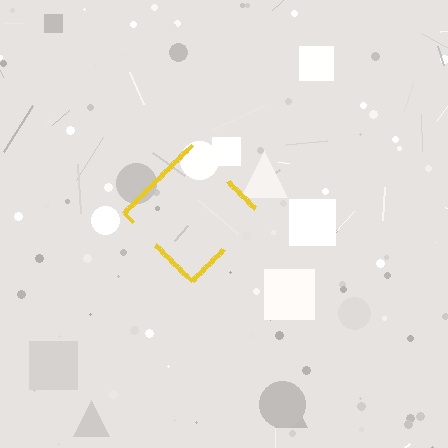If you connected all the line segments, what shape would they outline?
They would outline a diamond.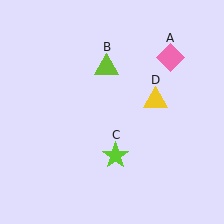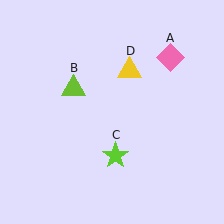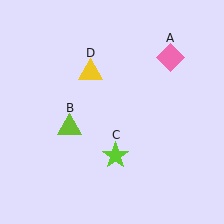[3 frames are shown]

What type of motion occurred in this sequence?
The lime triangle (object B), yellow triangle (object D) rotated counterclockwise around the center of the scene.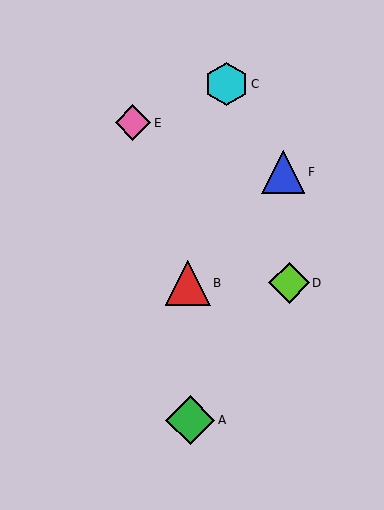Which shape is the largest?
The green diamond (labeled A) is the largest.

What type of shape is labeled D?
Shape D is a lime diamond.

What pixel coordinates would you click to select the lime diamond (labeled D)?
Click at (289, 283) to select the lime diamond D.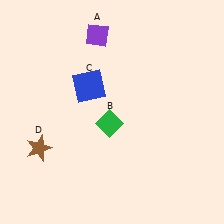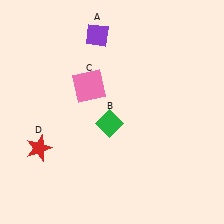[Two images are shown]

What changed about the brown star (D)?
In Image 1, D is brown. In Image 2, it changed to red.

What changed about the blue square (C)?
In Image 1, C is blue. In Image 2, it changed to pink.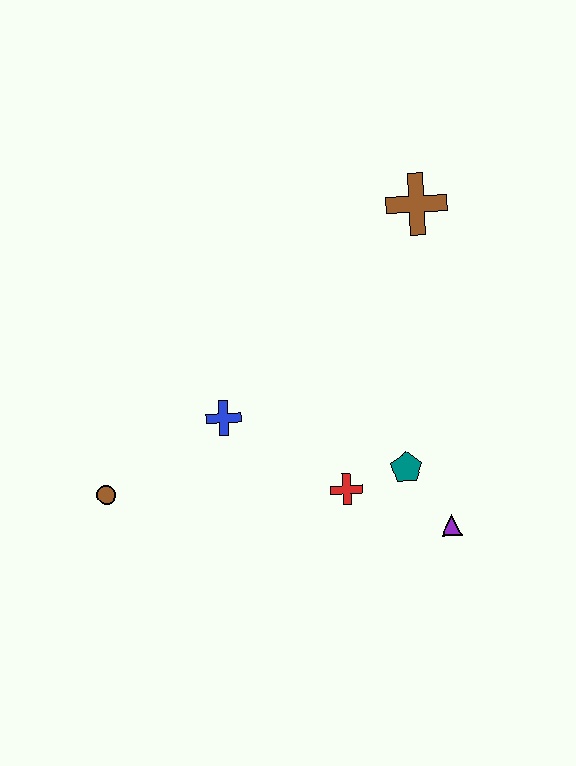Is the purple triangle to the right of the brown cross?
Yes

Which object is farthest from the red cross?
The brown cross is farthest from the red cross.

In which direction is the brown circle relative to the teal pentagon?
The brown circle is to the left of the teal pentagon.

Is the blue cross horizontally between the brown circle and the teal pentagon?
Yes